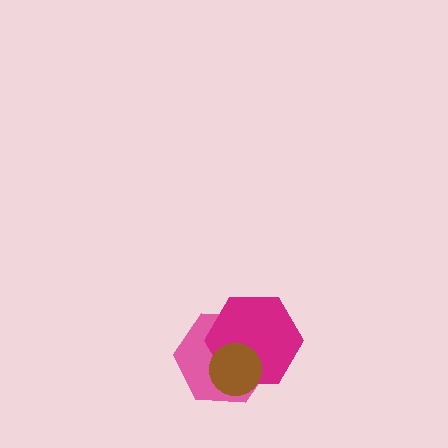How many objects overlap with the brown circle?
2 objects overlap with the brown circle.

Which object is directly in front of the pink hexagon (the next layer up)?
The magenta hexagon is directly in front of the pink hexagon.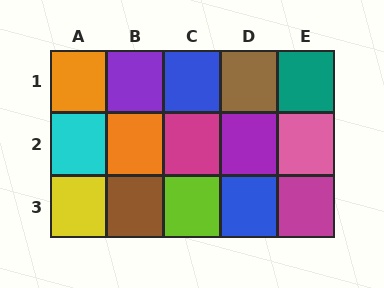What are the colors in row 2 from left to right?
Cyan, orange, magenta, purple, pink.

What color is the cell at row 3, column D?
Blue.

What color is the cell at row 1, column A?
Orange.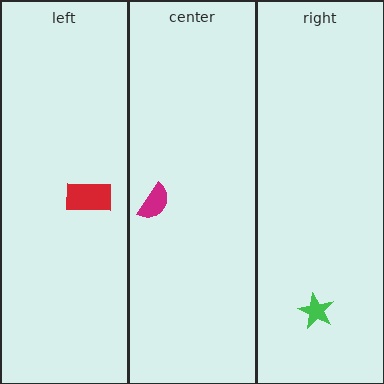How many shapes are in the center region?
1.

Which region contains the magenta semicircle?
The center region.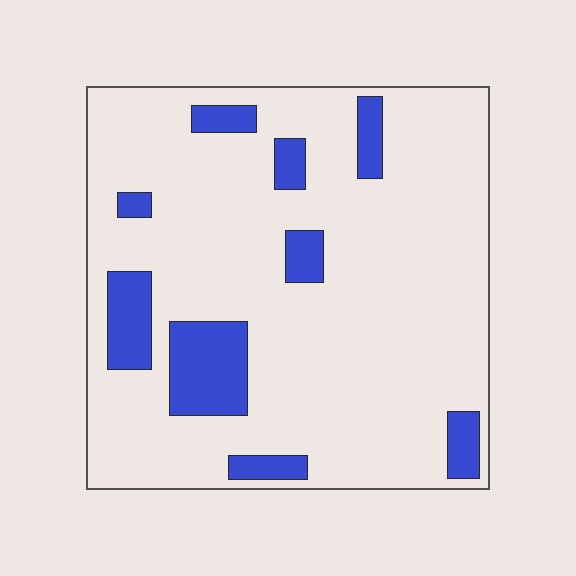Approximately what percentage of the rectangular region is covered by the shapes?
Approximately 15%.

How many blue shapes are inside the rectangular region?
9.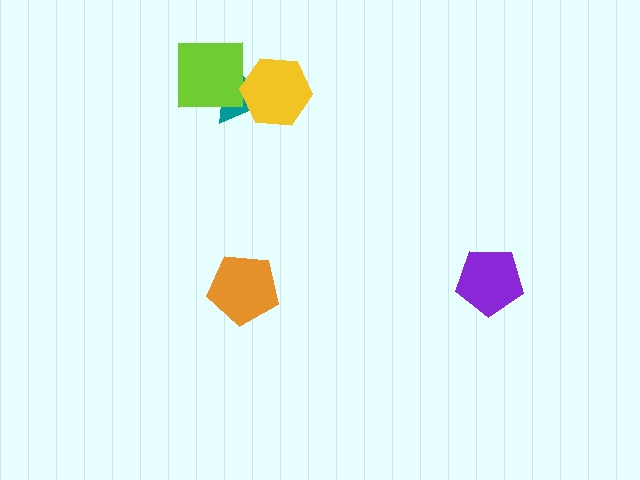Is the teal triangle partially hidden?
Yes, it is partially covered by another shape.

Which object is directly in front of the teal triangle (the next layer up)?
The lime square is directly in front of the teal triangle.